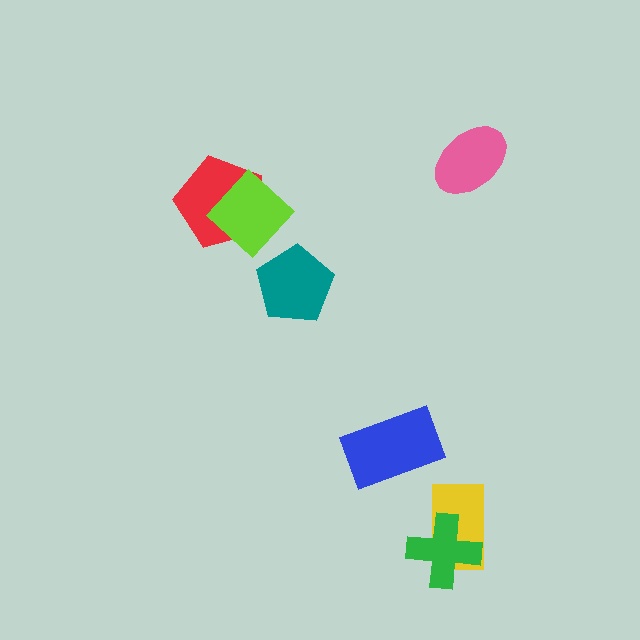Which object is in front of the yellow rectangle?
The green cross is in front of the yellow rectangle.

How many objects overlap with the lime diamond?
1 object overlaps with the lime diamond.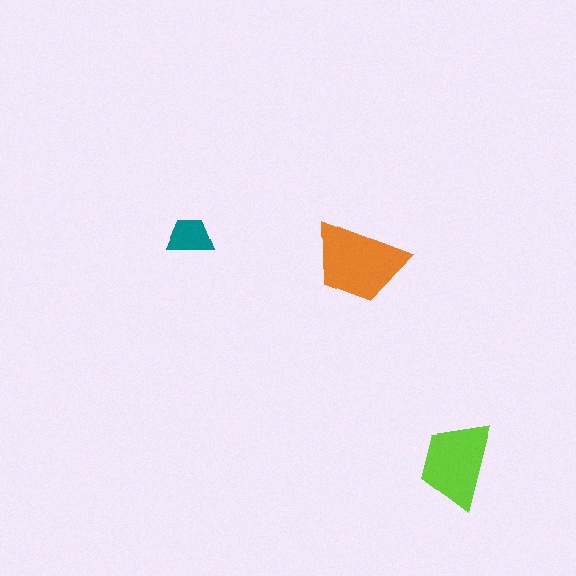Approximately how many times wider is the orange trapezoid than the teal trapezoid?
About 2 times wider.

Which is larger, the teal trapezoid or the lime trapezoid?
The lime one.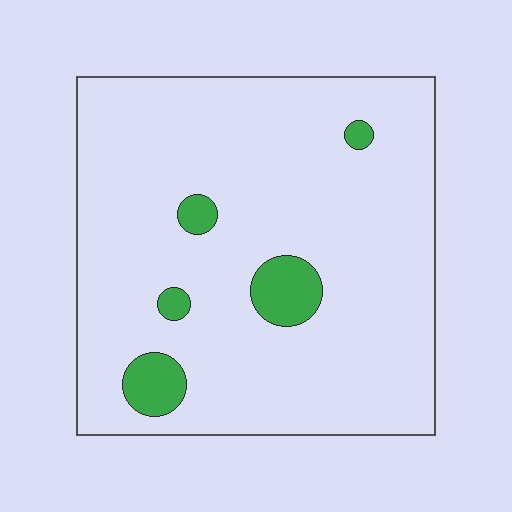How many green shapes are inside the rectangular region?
5.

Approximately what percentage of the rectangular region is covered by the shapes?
Approximately 10%.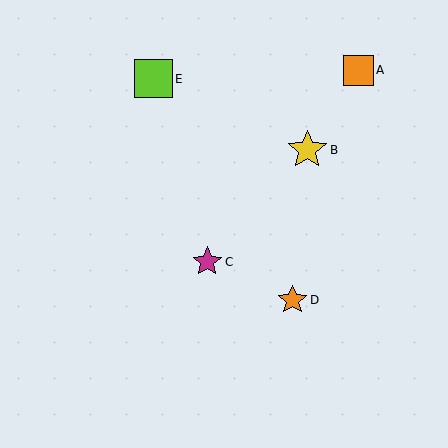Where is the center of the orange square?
The center of the orange square is at (358, 70).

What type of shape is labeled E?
Shape E is a lime square.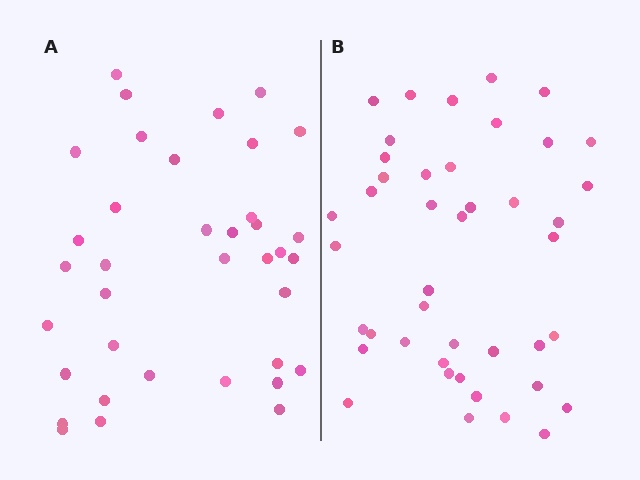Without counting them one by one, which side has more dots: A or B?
Region B (the right region) has more dots.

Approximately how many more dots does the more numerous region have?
Region B has about 6 more dots than region A.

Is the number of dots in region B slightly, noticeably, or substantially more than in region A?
Region B has only slightly more — the two regions are fairly close. The ratio is roughly 1.2 to 1.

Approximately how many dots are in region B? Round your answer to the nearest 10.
About 40 dots. (The exact count is 43, which rounds to 40.)